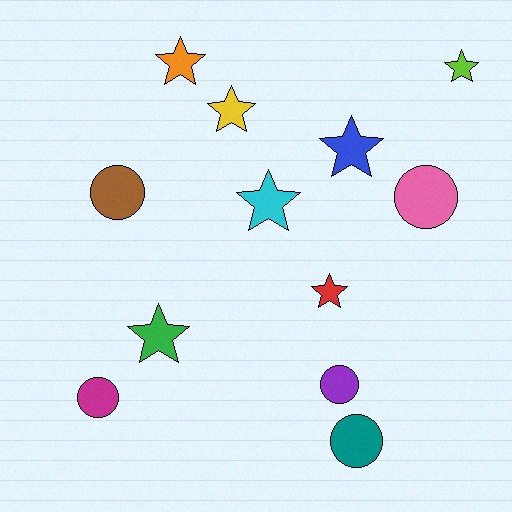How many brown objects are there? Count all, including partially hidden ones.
There is 1 brown object.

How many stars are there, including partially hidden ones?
There are 7 stars.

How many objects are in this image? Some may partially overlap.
There are 12 objects.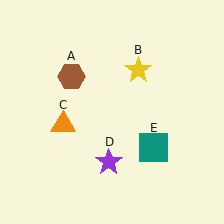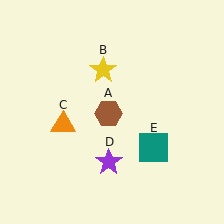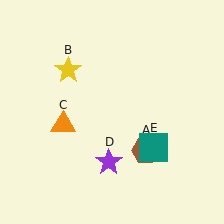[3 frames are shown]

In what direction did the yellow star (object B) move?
The yellow star (object B) moved left.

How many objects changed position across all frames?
2 objects changed position: brown hexagon (object A), yellow star (object B).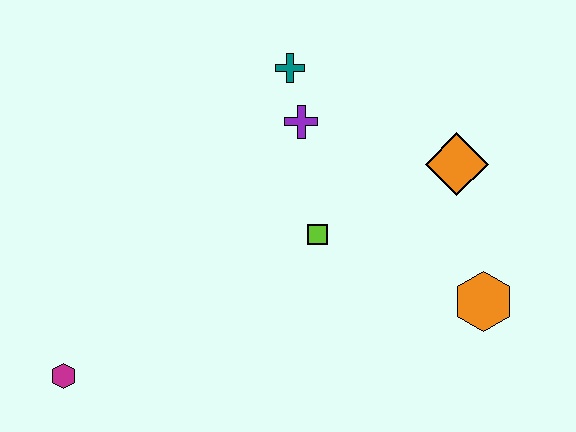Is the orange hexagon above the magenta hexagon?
Yes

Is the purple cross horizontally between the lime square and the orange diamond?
No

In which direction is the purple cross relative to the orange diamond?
The purple cross is to the left of the orange diamond.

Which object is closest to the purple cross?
The teal cross is closest to the purple cross.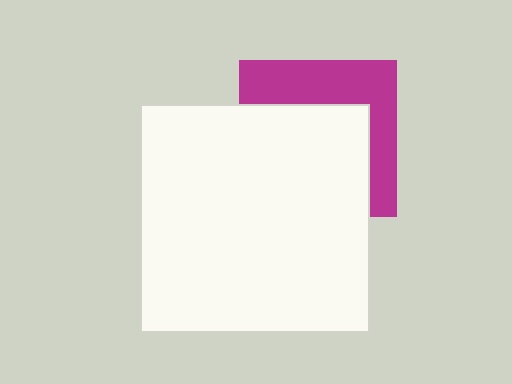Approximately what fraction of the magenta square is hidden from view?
Roughly 59% of the magenta square is hidden behind the white square.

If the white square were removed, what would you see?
You would see the complete magenta square.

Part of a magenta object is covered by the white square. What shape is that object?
It is a square.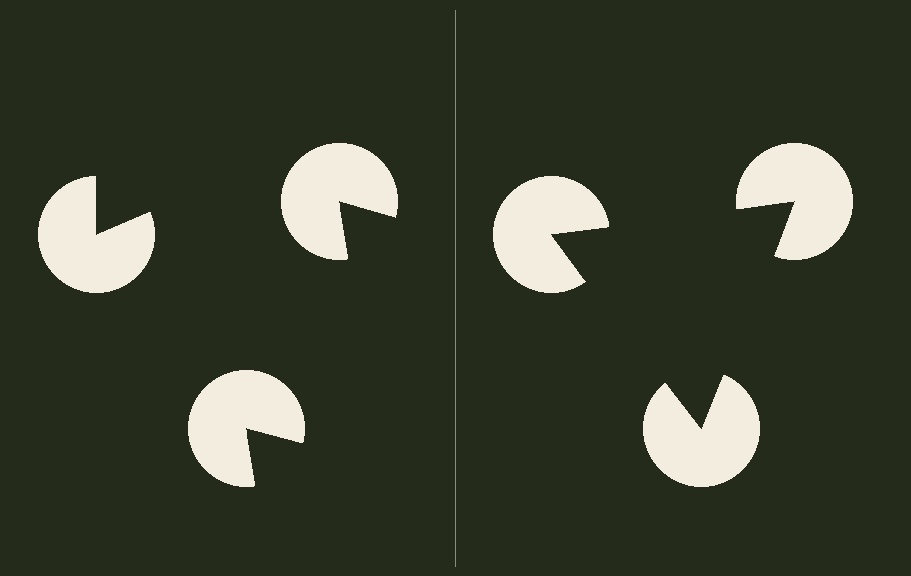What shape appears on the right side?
An illusory triangle.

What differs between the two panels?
The pac-man discs are positioned identically on both sides; only the wedge orientations differ. On the right they align to a triangle; on the left they are misaligned.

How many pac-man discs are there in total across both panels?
6 — 3 on each side.